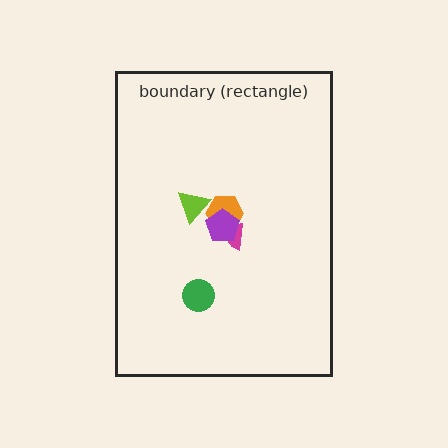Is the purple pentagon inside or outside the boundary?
Inside.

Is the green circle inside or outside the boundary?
Inside.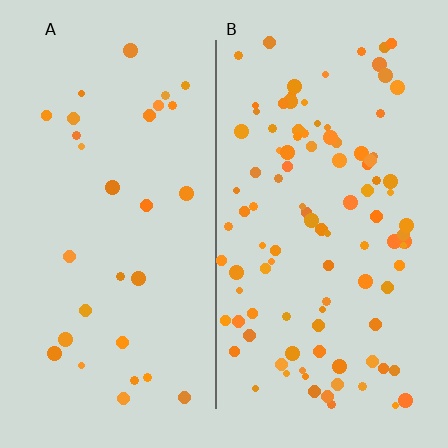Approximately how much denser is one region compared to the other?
Approximately 3.4× — region B over region A.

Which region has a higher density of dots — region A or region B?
B (the right).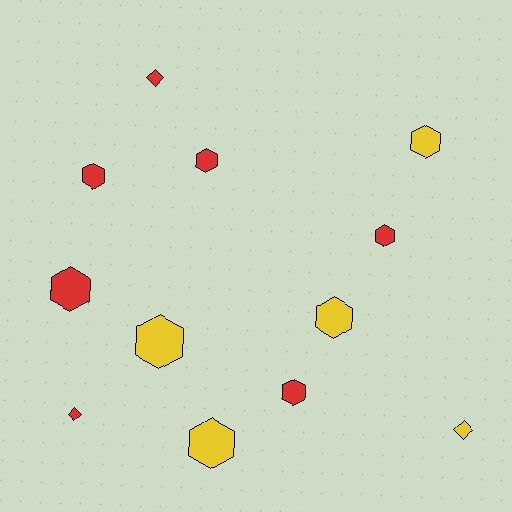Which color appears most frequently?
Red, with 7 objects.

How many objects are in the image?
There are 12 objects.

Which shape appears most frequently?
Hexagon, with 9 objects.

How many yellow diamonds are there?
There is 1 yellow diamond.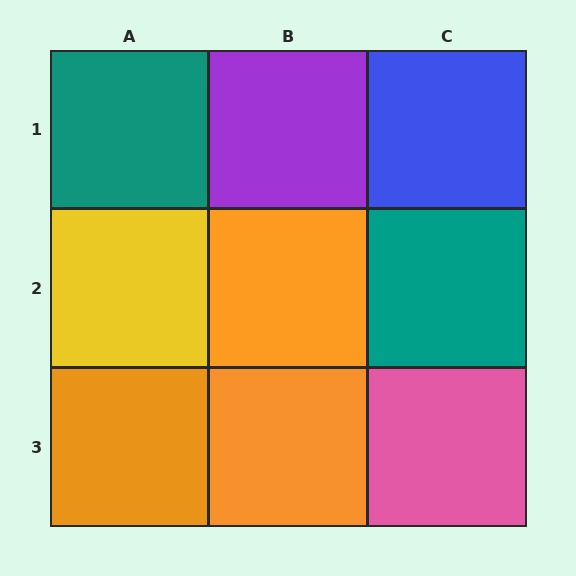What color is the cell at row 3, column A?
Orange.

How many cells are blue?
1 cell is blue.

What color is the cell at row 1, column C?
Blue.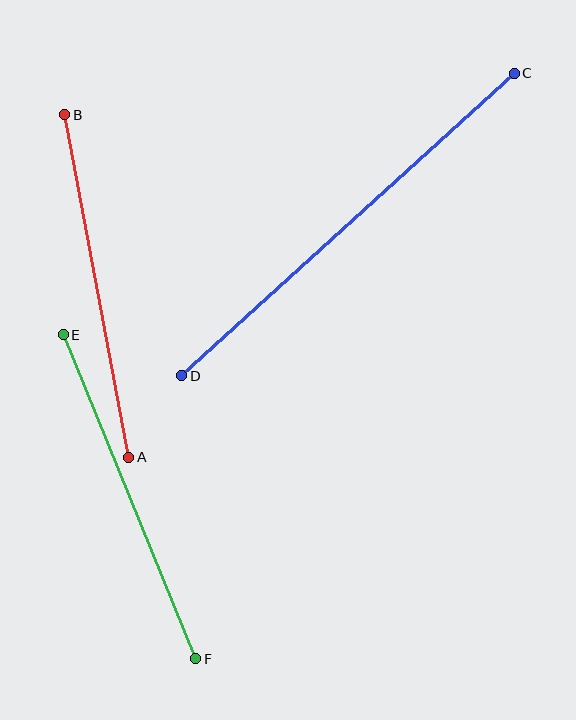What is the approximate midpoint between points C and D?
The midpoint is at approximately (348, 224) pixels.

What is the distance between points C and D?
The distance is approximately 450 pixels.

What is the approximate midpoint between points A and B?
The midpoint is at approximately (97, 286) pixels.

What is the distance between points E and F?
The distance is approximately 350 pixels.